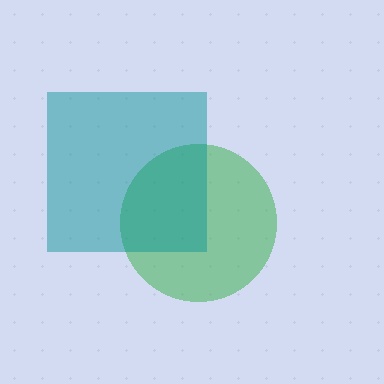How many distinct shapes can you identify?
There are 2 distinct shapes: a green circle, a teal square.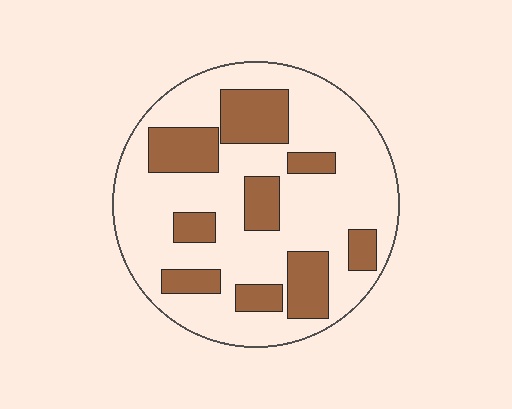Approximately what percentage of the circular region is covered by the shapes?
Approximately 30%.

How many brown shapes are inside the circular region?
9.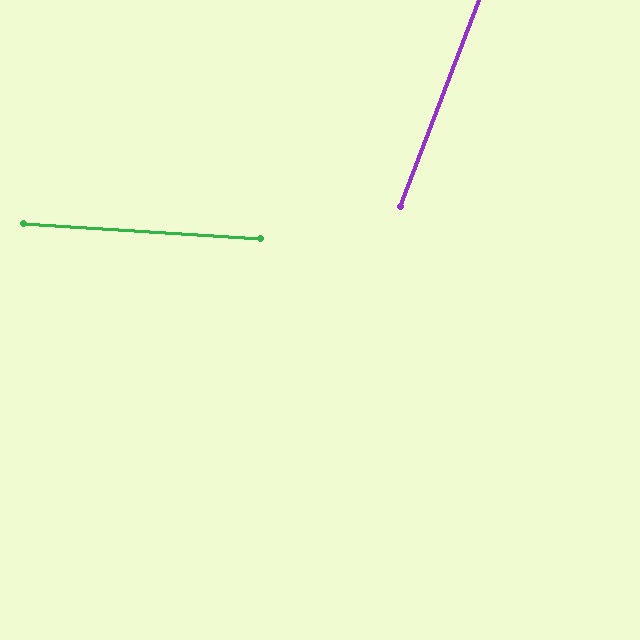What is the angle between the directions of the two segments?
Approximately 73 degrees.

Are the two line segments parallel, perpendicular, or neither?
Neither parallel nor perpendicular — they differ by about 73°.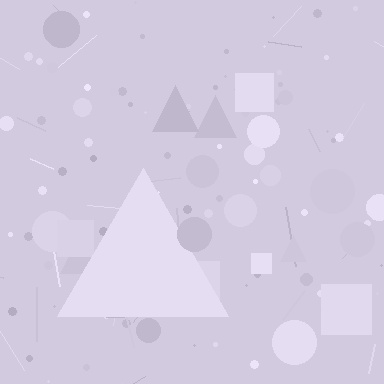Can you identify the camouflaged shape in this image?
The camouflaged shape is a triangle.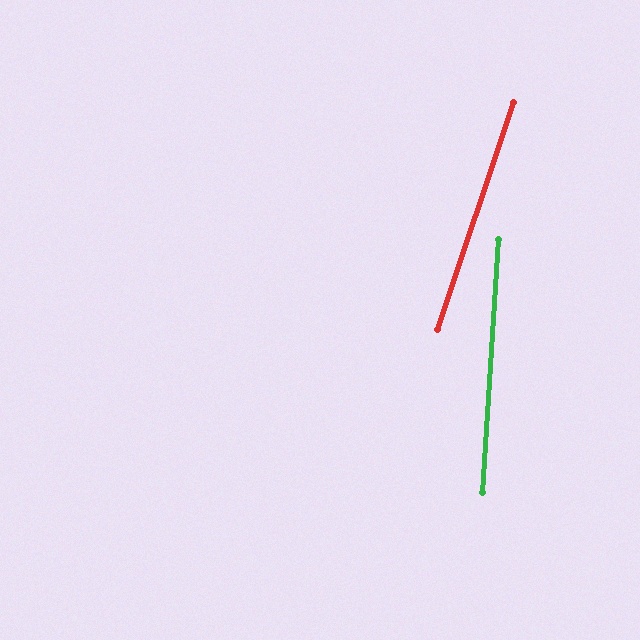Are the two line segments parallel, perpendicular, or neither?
Neither parallel nor perpendicular — they differ by about 15°.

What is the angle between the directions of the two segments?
Approximately 15 degrees.